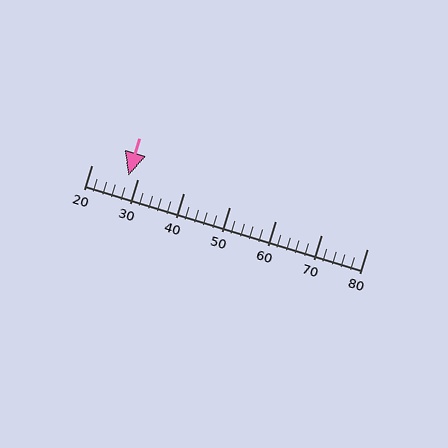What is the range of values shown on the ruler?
The ruler shows values from 20 to 80.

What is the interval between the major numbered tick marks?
The major tick marks are spaced 10 units apart.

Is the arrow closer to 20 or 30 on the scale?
The arrow is closer to 30.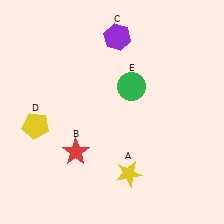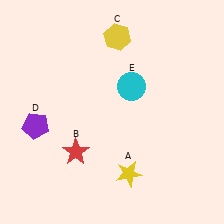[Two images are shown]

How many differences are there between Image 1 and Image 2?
There are 3 differences between the two images.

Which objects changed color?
C changed from purple to yellow. D changed from yellow to purple. E changed from green to cyan.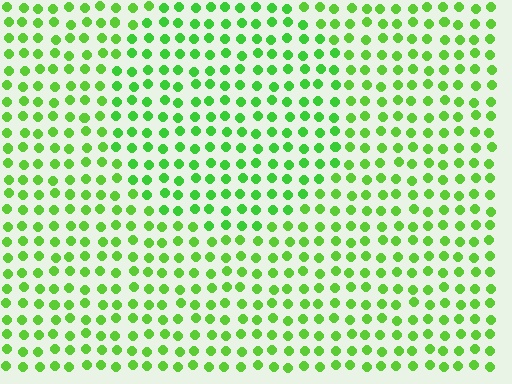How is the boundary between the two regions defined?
The boundary is defined purely by a slight shift in hue (about 14 degrees). Spacing, size, and orientation are identical on both sides.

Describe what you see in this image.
The image is filled with small lime elements in a uniform arrangement. A circle-shaped region is visible where the elements are tinted to a slightly different hue, forming a subtle color boundary.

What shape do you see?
I see a circle.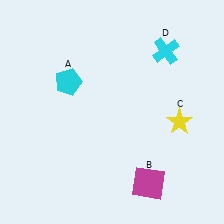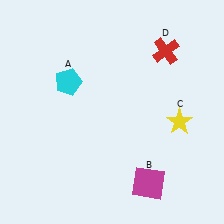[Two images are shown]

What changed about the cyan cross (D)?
In Image 1, D is cyan. In Image 2, it changed to red.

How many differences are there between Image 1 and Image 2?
There is 1 difference between the two images.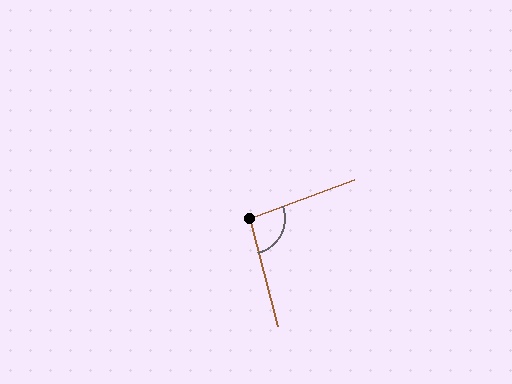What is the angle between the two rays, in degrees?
Approximately 96 degrees.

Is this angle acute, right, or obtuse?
It is obtuse.